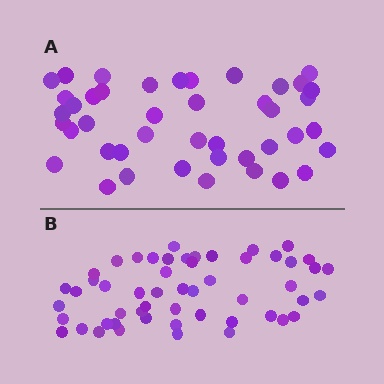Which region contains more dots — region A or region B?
Region B (the bottom region) has more dots.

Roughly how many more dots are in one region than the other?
Region B has roughly 10 or so more dots than region A.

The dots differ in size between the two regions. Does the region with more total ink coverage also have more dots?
No. Region A has more total ink coverage because its dots are larger, but region B actually contains more individual dots. Total area can be misleading — the number of items is what matters here.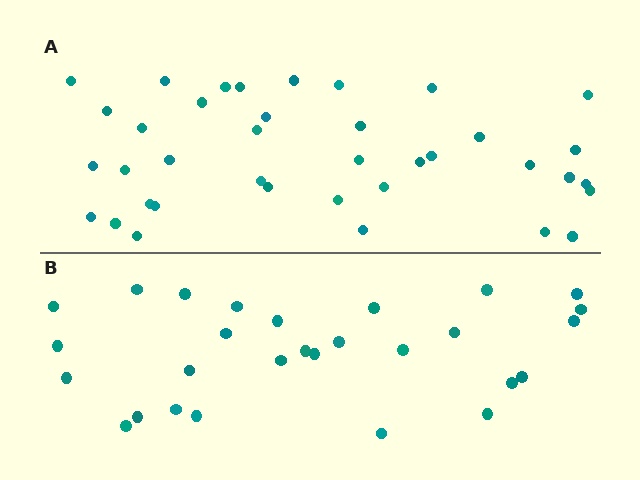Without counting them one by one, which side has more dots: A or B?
Region A (the top region) has more dots.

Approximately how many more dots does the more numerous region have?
Region A has roughly 10 or so more dots than region B.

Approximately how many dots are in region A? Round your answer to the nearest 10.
About 40 dots. (The exact count is 38, which rounds to 40.)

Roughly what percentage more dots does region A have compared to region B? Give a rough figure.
About 35% more.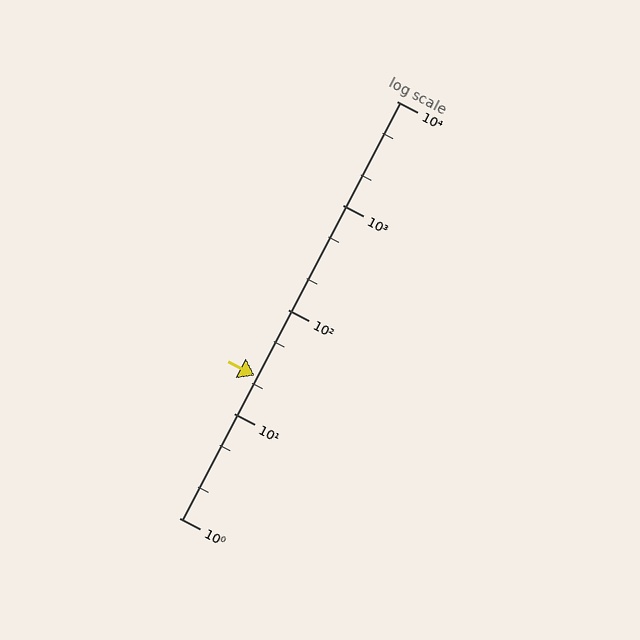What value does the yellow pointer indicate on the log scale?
The pointer indicates approximately 23.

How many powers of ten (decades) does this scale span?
The scale spans 4 decades, from 1 to 10000.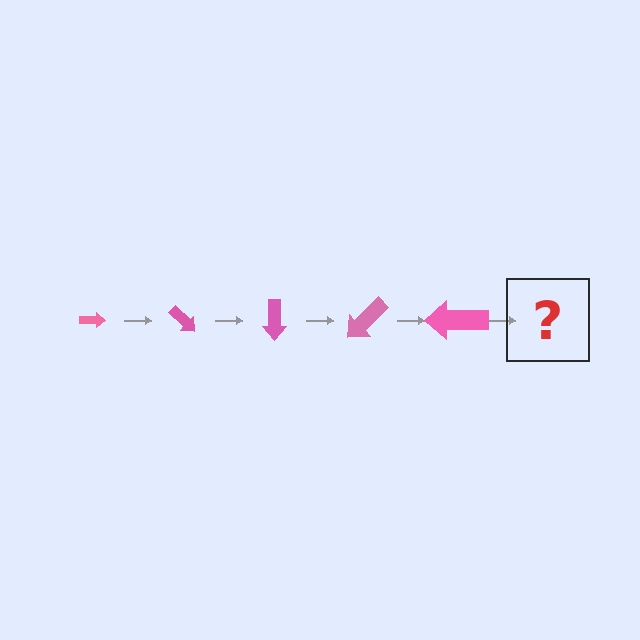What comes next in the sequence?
The next element should be an arrow, larger than the previous one and rotated 225 degrees from the start.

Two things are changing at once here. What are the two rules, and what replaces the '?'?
The two rules are that the arrow grows larger each step and it rotates 45 degrees each step. The '?' should be an arrow, larger than the previous one and rotated 225 degrees from the start.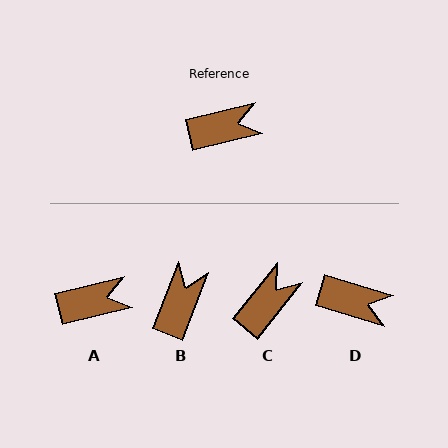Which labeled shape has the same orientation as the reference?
A.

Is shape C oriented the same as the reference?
No, it is off by about 38 degrees.